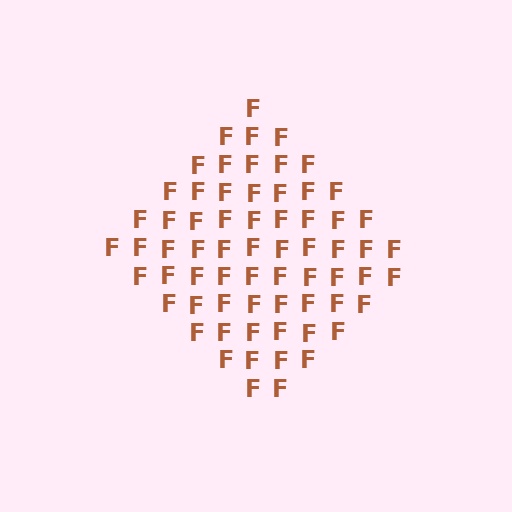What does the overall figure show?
The overall figure shows a diamond.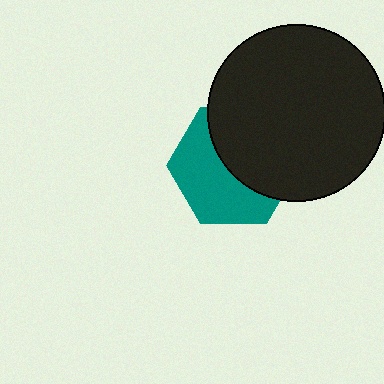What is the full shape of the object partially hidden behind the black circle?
The partially hidden object is a teal hexagon.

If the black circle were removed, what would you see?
You would see the complete teal hexagon.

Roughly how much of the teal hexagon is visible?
About half of it is visible (roughly 50%).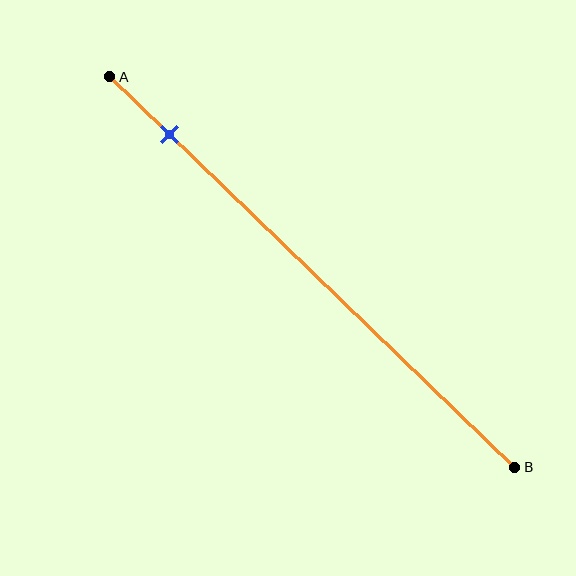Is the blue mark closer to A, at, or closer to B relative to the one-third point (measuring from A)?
The blue mark is closer to point A than the one-third point of segment AB.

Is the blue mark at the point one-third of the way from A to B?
No, the mark is at about 15% from A, not at the 33% one-third point.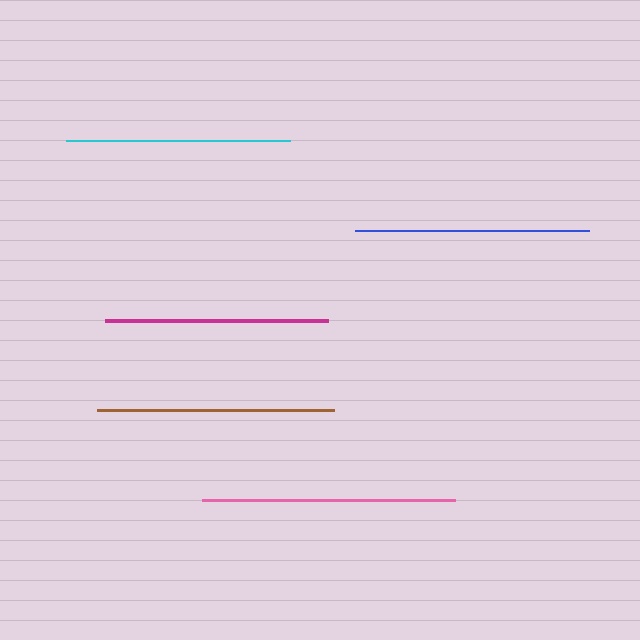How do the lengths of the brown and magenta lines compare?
The brown and magenta lines are approximately the same length.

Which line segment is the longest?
The pink line is the longest at approximately 253 pixels.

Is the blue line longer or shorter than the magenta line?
The blue line is longer than the magenta line.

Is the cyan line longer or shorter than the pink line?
The pink line is longer than the cyan line.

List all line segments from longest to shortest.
From longest to shortest: pink, brown, blue, cyan, magenta.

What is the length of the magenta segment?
The magenta segment is approximately 223 pixels long.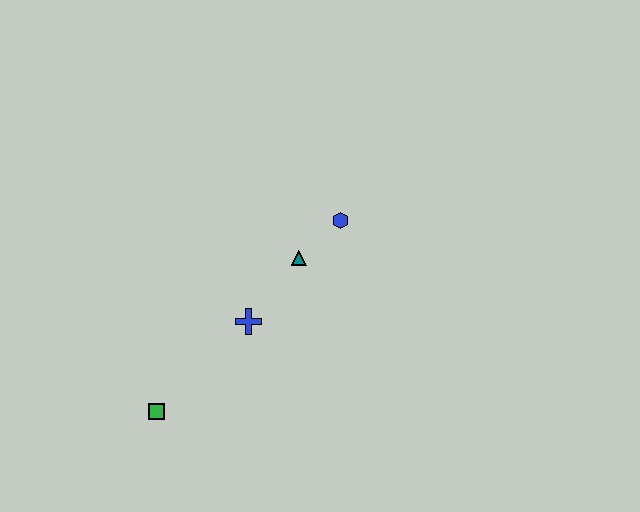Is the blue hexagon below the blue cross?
No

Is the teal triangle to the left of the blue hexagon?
Yes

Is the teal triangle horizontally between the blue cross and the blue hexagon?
Yes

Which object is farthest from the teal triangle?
The green square is farthest from the teal triangle.